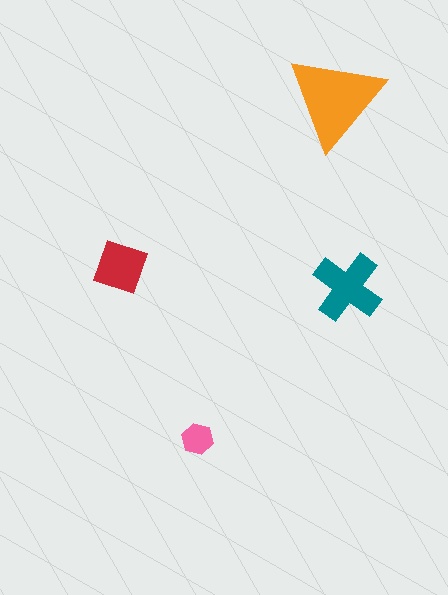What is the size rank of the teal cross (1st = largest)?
2nd.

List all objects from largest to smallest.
The orange triangle, the teal cross, the red diamond, the pink hexagon.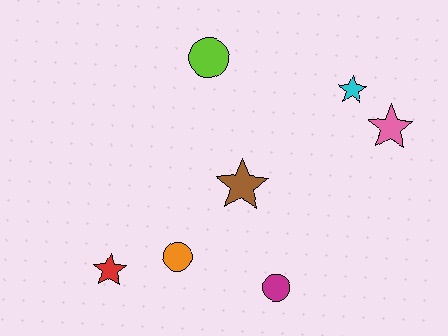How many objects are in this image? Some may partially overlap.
There are 7 objects.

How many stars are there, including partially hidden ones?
There are 4 stars.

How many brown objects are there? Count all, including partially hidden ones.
There is 1 brown object.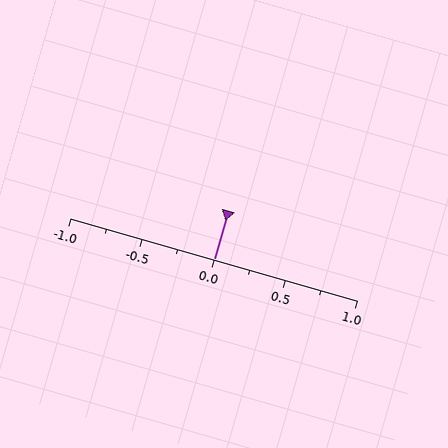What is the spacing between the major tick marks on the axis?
The major ticks are spaced 0.5 apart.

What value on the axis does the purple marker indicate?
The marker indicates approximately 0.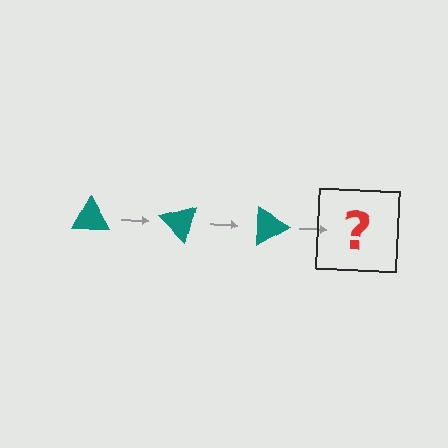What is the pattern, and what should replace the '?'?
The pattern is that the triangle rotates 45 degrees each step. The '?' should be a teal triangle rotated 135 degrees.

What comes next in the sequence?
The next element should be a teal triangle rotated 135 degrees.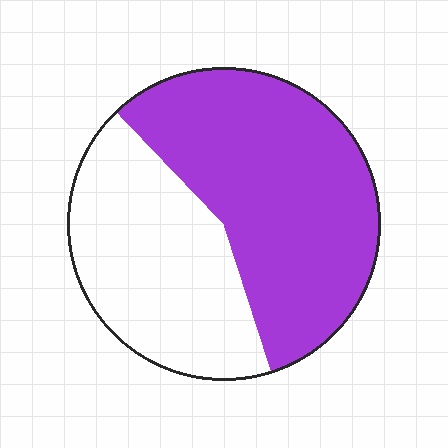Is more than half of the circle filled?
Yes.